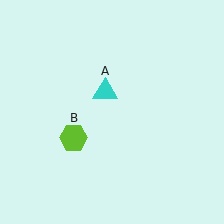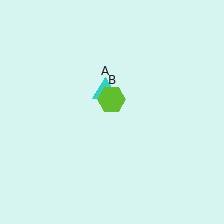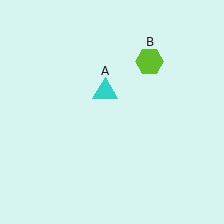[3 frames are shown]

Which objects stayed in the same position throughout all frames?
Cyan triangle (object A) remained stationary.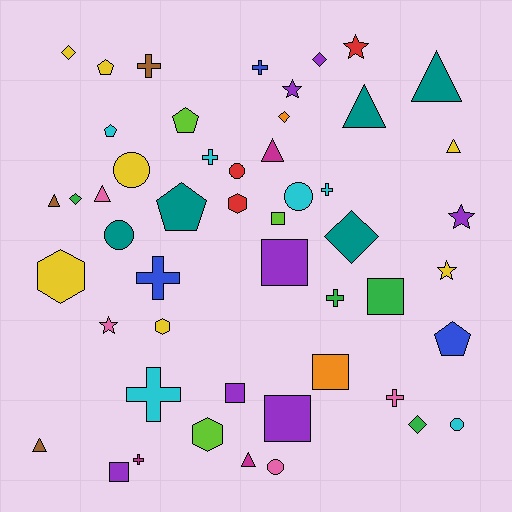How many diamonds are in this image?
There are 6 diamonds.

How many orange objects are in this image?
There are 2 orange objects.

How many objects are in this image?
There are 50 objects.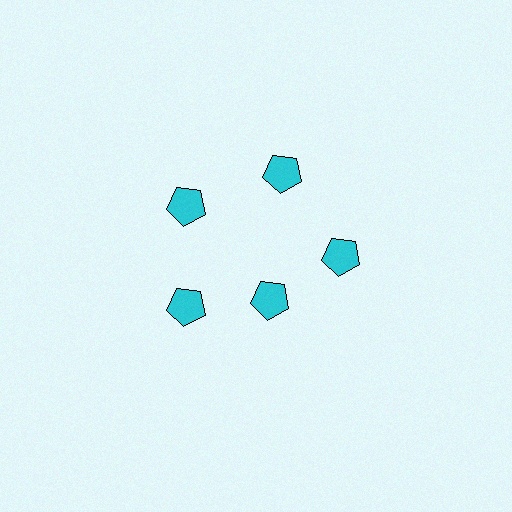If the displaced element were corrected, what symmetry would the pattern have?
It would have 5-fold rotational symmetry — the pattern would map onto itself every 72 degrees.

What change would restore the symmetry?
The symmetry would be restored by moving it outward, back onto the ring so that all 5 pentagons sit at equal angles and equal distance from the center.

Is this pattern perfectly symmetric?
No. The 5 cyan pentagons are arranged in a ring, but one element near the 5 o'clock position is pulled inward toward the center, breaking the 5-fold rotational symmetry.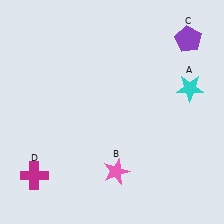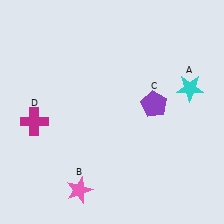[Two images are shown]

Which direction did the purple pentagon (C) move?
The purple pentagon (C) moved down.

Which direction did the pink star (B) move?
The pink star (B) moved left.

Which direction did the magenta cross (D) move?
The magenta cross (D) moved up.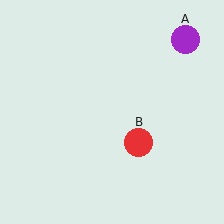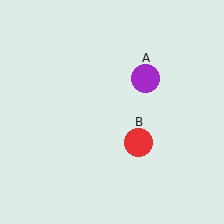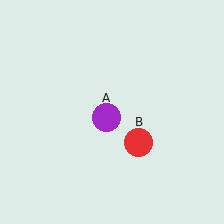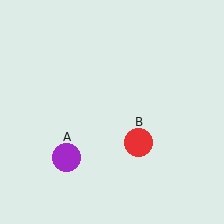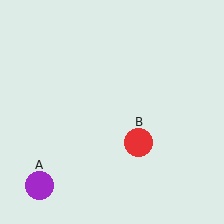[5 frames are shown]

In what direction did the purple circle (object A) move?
The purple circle (object A) moved down and to the left.